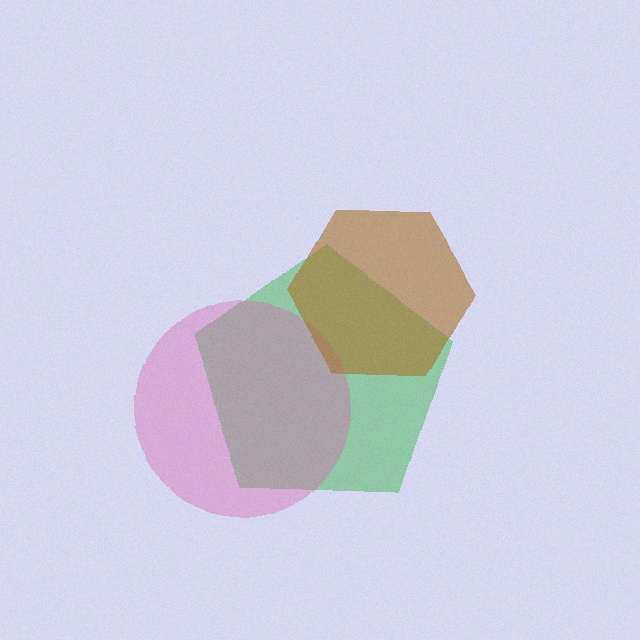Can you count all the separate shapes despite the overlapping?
Yes, there are 3 separate shapes.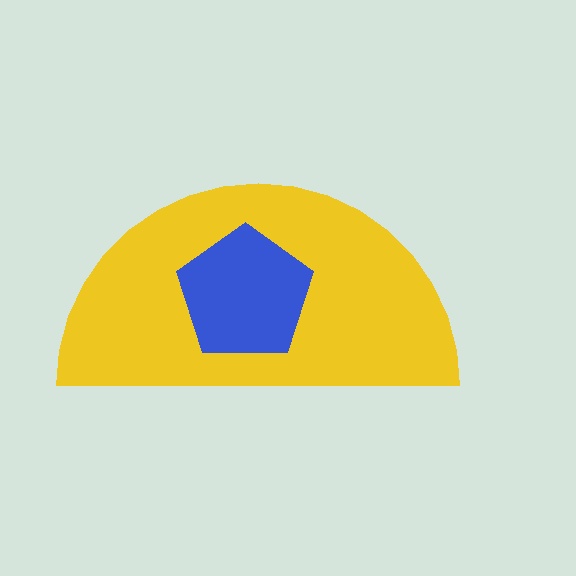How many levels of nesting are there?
2.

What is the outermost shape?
The yellow semicircle.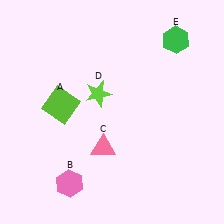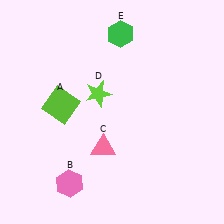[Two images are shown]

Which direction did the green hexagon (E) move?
The green hexagon (E) moved left.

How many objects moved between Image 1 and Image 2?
1 object moved between the two images.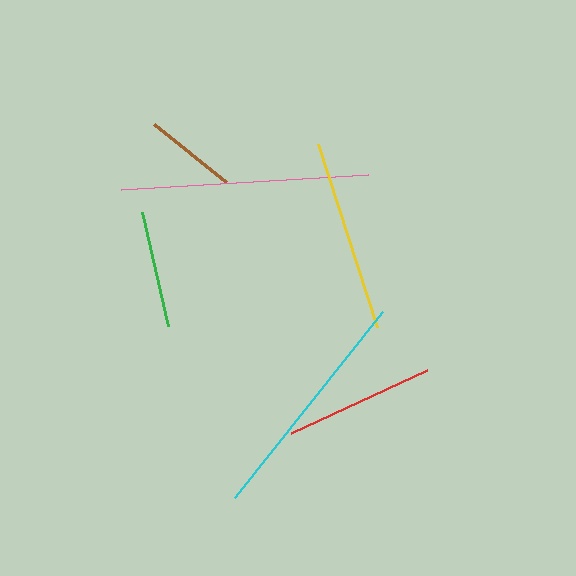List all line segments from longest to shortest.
From longest to shortest: pink, cyan, yellow, red, green, brown.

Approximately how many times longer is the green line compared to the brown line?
The green line is approximately 1.3 times the length of the brown line.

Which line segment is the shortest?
The brown line is the shortest at approximately 92 pixels.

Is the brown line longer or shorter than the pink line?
The pink line is longer than the brown line.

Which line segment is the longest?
The pink line is the longest at approximately 248 pixels.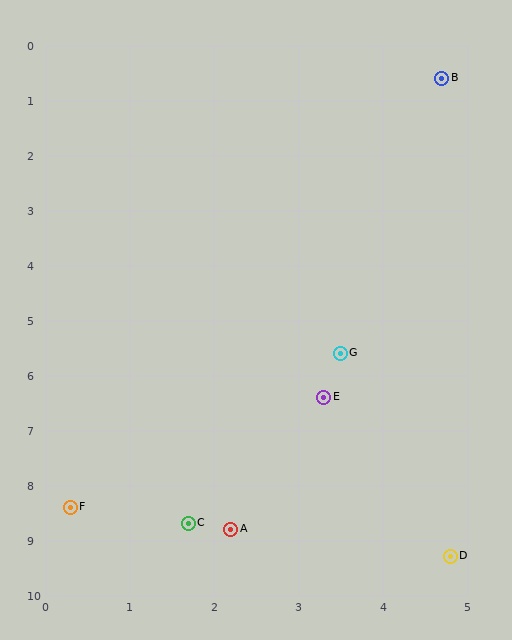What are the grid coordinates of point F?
Point F is at approximately (0.3, 8.4).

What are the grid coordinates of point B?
Point B is at approximately (4.7, 0.6).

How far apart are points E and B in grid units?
Points E and B are about 6.0 grid units apart.